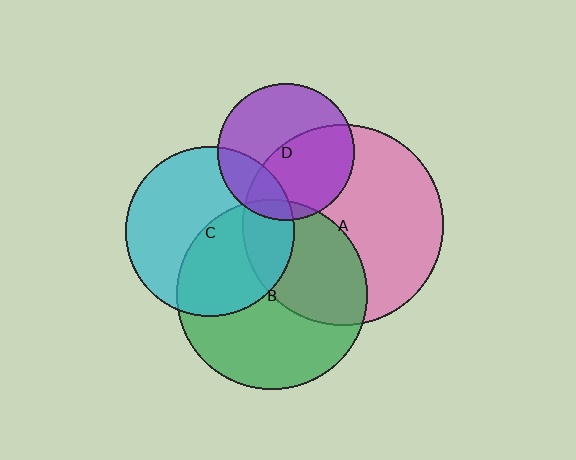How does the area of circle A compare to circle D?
Approximately 2.1 times.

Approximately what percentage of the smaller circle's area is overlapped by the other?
Approximately 40%.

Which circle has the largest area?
Circle A (pink).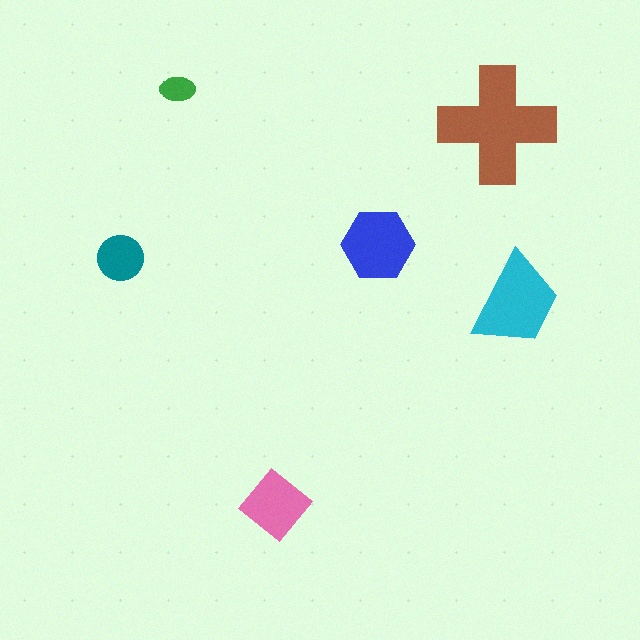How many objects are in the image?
There are 6 objects in the image.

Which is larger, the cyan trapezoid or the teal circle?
The cyan trapezoid.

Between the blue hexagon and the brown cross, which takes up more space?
The brown cross.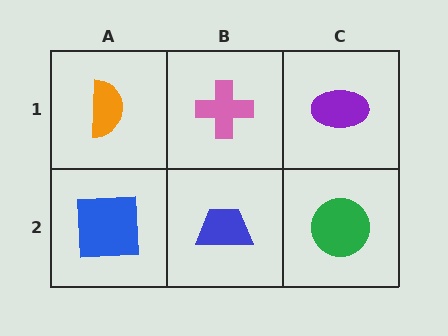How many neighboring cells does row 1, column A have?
2.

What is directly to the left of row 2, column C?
A blue trapezoid.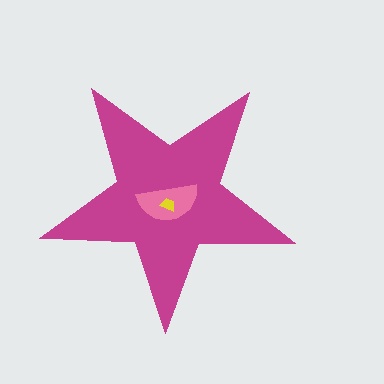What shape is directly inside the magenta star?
The pink semicircle.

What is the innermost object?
The yellow trapezoid.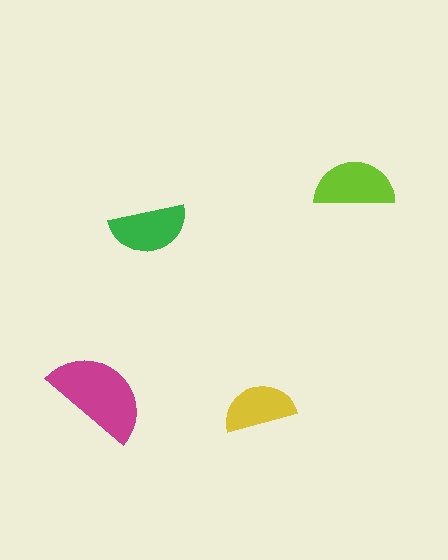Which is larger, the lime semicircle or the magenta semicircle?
The magenta one.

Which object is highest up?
The lime semicircle is topmost.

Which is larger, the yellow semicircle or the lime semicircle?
The lime one.